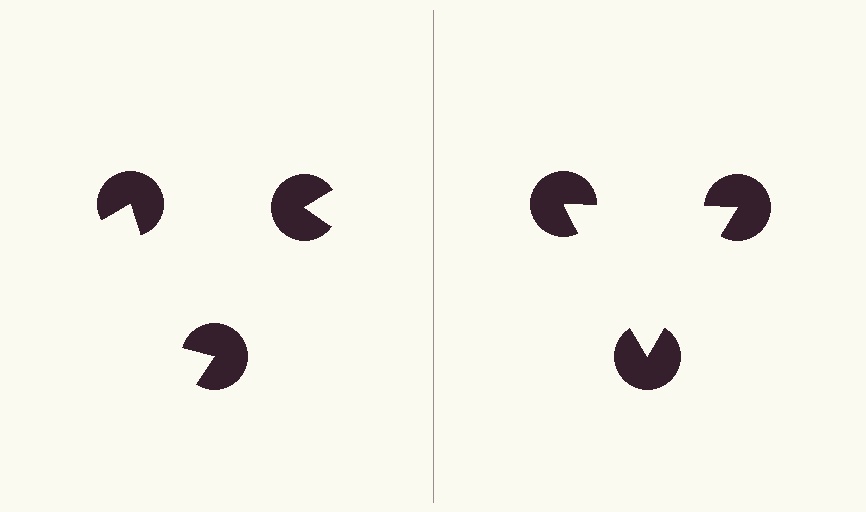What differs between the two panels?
The pac-man discs are positioned identically on both sides; only the wedge orientations differ. On the right they align to a triangle; on the left they are misaligned.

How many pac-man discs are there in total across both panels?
6 — 3 on each side.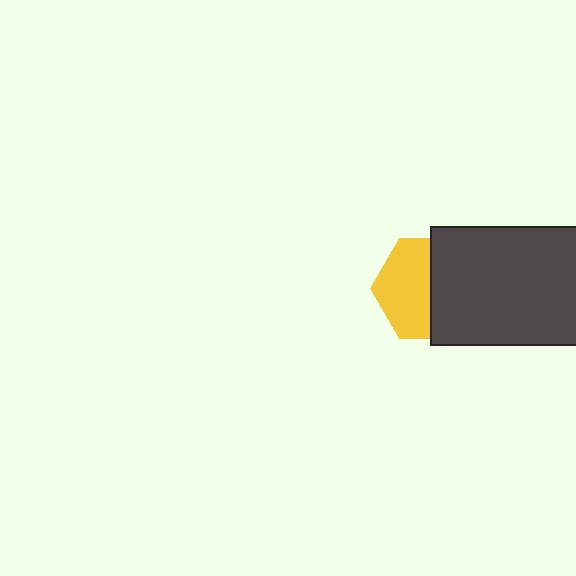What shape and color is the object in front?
The object in front is a dark gray rectangle.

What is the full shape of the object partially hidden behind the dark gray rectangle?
The partially hidden object is a yellow hexagon.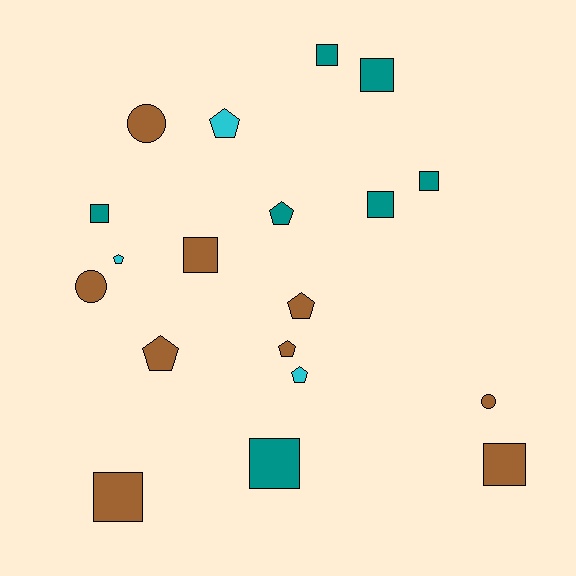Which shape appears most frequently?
Square, with 9 objects.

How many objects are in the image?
There are 19 objects.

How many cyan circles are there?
There are no cyan circles.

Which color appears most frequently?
Brown, with 9 objects.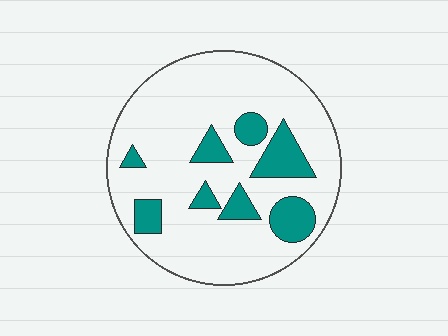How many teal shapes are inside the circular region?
8.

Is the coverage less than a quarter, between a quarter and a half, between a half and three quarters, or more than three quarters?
Less than a quarter.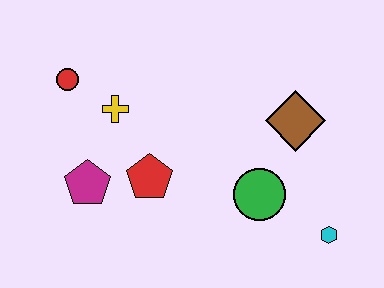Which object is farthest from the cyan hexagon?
The red circle is farthest from the cyan hexagon.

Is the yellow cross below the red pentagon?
No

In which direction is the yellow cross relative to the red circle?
The yellow cross is to the right of the red circle.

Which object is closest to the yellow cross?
The red circle is closest to the yellow cross.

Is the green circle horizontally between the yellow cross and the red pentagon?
No